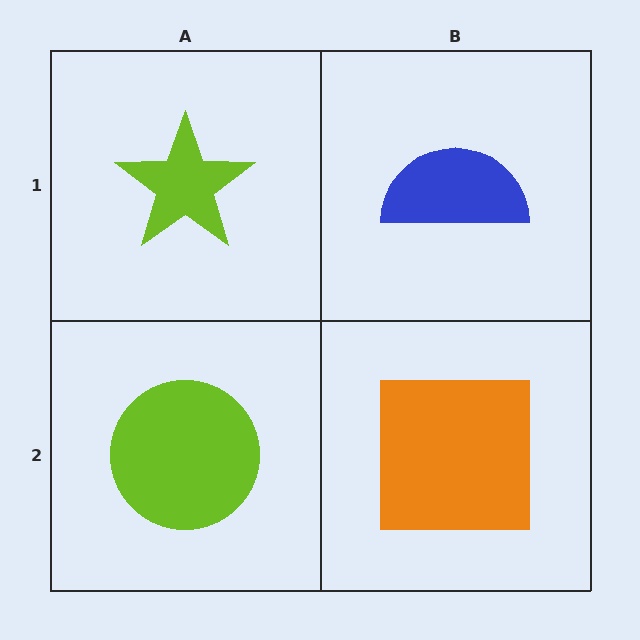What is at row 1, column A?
A lime star.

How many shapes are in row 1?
2 shapes.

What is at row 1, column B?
A blue semicircle.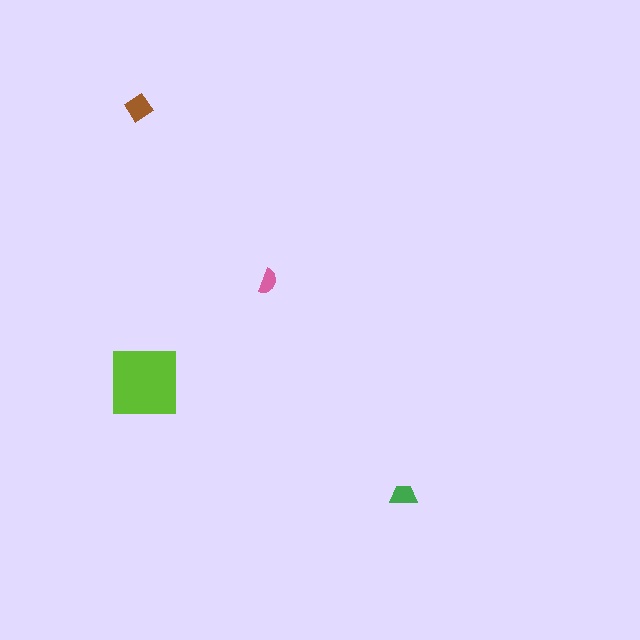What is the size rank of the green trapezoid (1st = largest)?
3rd.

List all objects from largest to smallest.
The lime square, the brown diamond, the green trapezoid, the pink semicircle.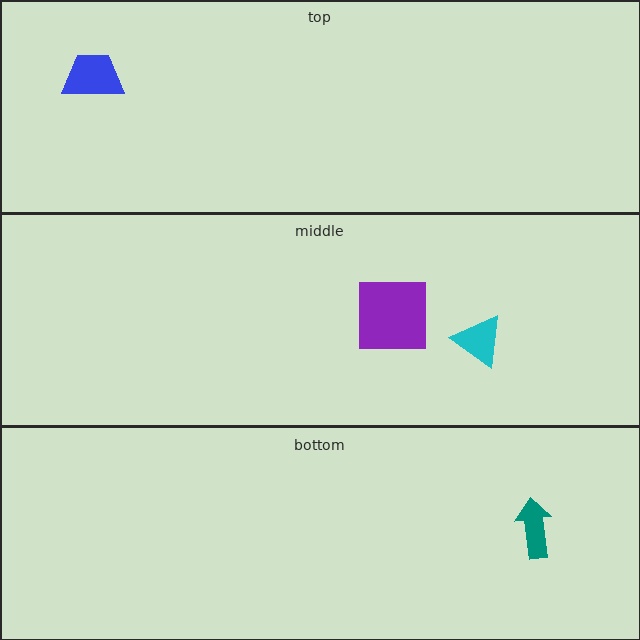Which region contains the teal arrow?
The bottom region.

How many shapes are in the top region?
1.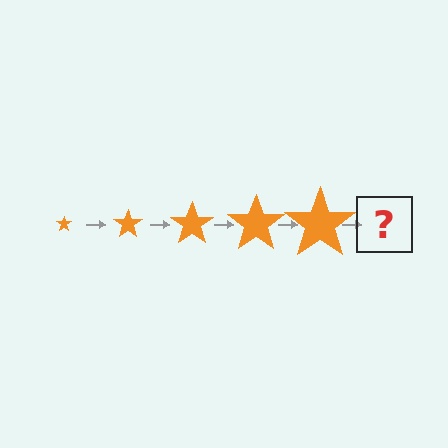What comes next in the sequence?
The next element should be an orange star, larger than the previous one.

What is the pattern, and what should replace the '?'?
The pattern is that the star gets progressively larger each step. The '?' should be an orange star, larger than the previous one.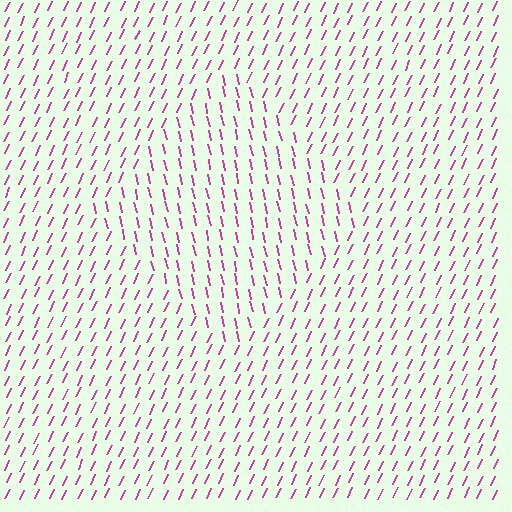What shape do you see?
I see a diamond.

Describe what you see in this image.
The image is filled with small magenta line segments. A diamond region in the image has lines oriented differently from the surrounding lines, creating a visible texture boundary.